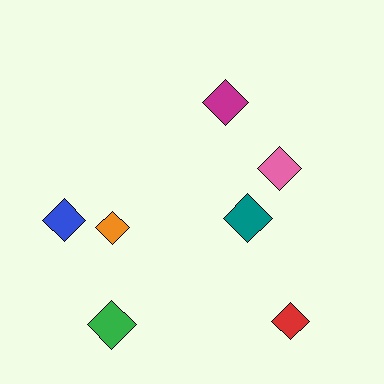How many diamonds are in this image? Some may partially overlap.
There are 7 diamonds.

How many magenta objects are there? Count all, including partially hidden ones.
There is 1 magenta object.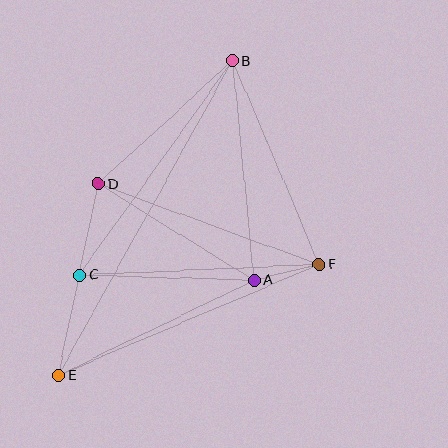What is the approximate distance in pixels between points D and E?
The distance between D and E is approximately 195 pixels.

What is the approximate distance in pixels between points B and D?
The distance between B and D is approximately 182 pixels.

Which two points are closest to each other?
Points A and F are closest to each other.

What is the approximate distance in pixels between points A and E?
The distance between A and E is approximately 218 pixels.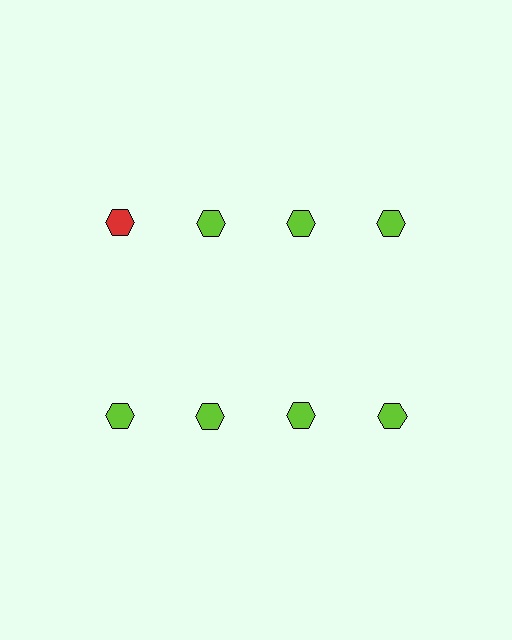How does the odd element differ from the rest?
It has a different color: red instead of lime.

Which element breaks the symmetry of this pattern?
The red hexagon in the top row, leftmost column breaks the symmetry. All other shapes are lime hexagons.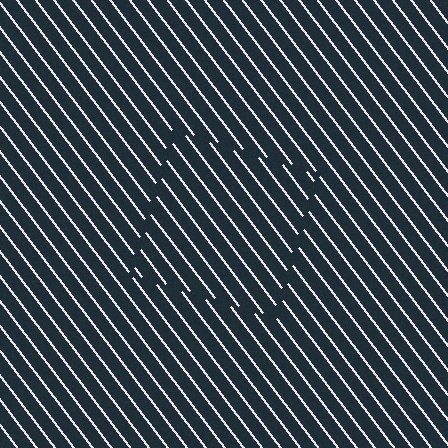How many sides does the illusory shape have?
4 sides — the line-ends trace a square.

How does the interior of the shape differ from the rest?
The interior of the shape contains the same grating, shifted by half a period — the contour is defined by the phase discontinuity where line-ends from the inner and outer gratings abut.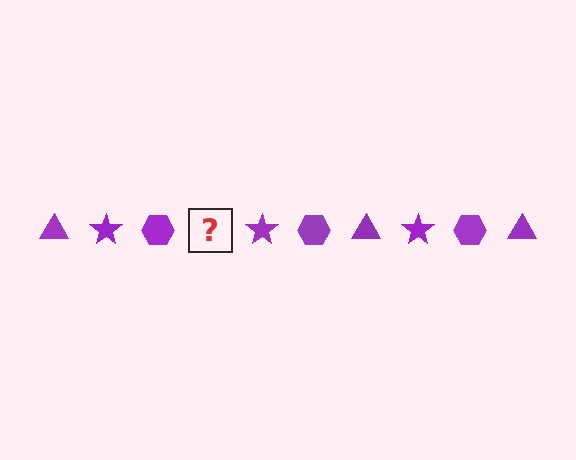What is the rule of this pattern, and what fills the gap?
The rule is that the pattern cycles through triangle, star, hexagon shapes in purple. The gap should be filled with a purple triangle.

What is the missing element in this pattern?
The missing element is a purple triangle.